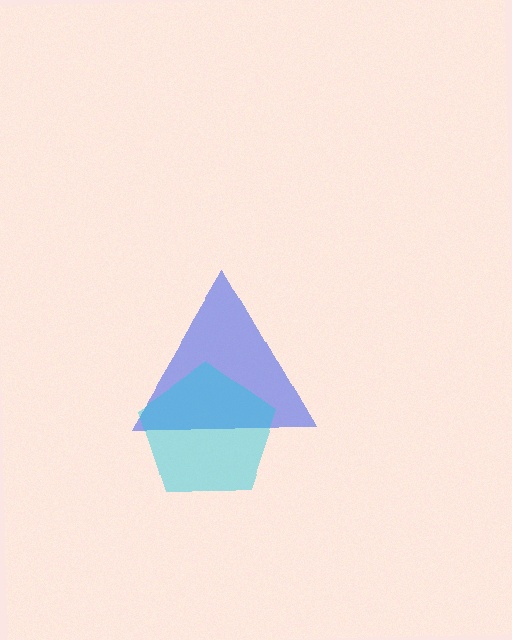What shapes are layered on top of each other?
The layered shapes are: a blue triangle, a cyan pentagon.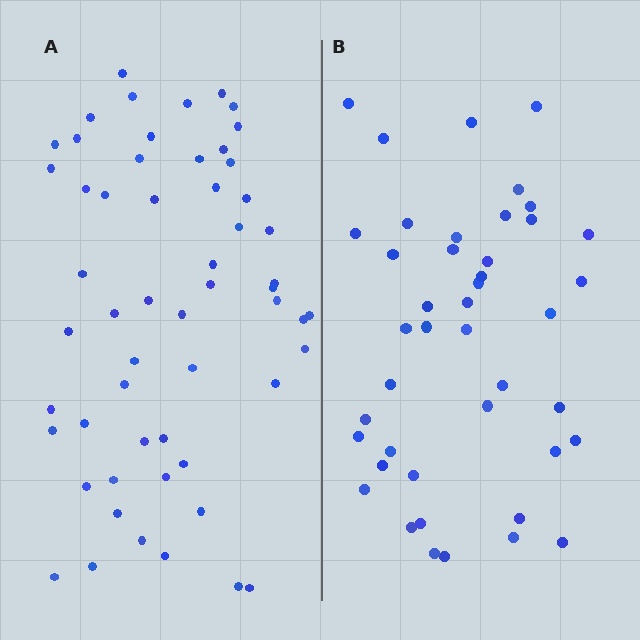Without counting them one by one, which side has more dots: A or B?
Region A (the left region) has more dots.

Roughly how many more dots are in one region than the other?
Region A has approximately 15 more dots than region B.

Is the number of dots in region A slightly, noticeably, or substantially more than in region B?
Region A has noticeably more, but not dramatically so. The ratio is roughly 1.3 to 1.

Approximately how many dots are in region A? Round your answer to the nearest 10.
About 60 dots. (The exact count is 56, which rounds to 60.)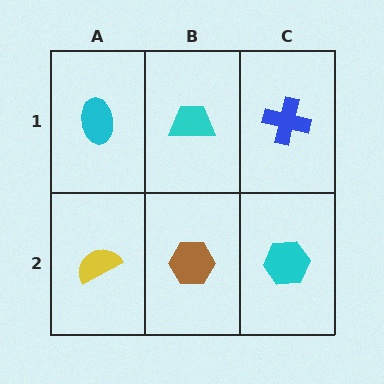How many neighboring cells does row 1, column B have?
3.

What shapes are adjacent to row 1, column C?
A cyan hexagon (row 2, column C), a cyan trapezoid (row 1, column B).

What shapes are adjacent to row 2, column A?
A cyan ellipse (row 1, column A), a brown hexagon (row 2, column B).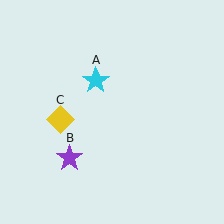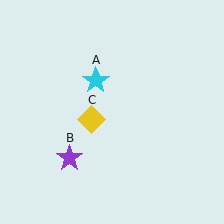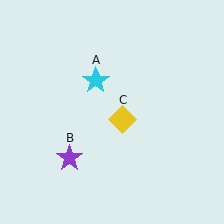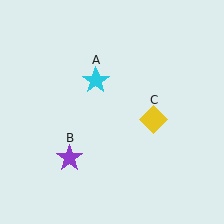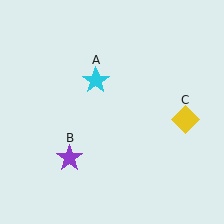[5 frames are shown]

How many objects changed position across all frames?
1 object changed position: yellow diamond (object C).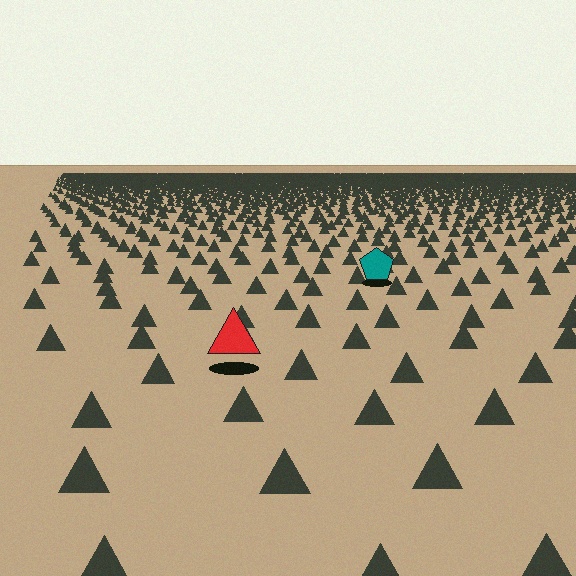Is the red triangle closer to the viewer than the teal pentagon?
Yes. The red triangle is closer — you can tell from the texture gradient: the ground texture is coarser near it.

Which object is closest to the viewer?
The red triangle is closest. The texture marks near it are larger and more spread out.